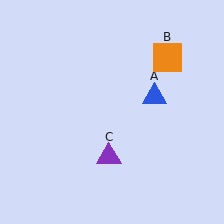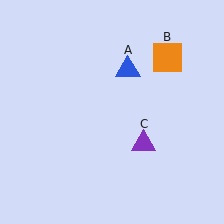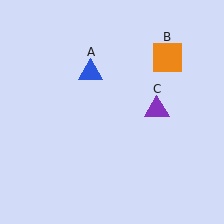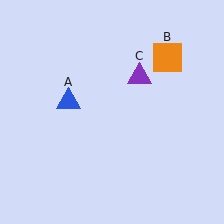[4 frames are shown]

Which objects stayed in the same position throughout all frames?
Orange square (object B) remained stationary.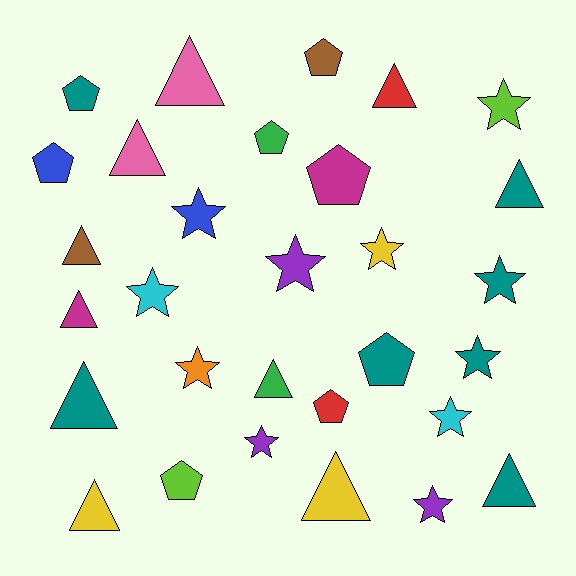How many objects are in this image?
There are 30 objects.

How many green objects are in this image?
There are 2 green objects.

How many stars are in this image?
There are 11 stars.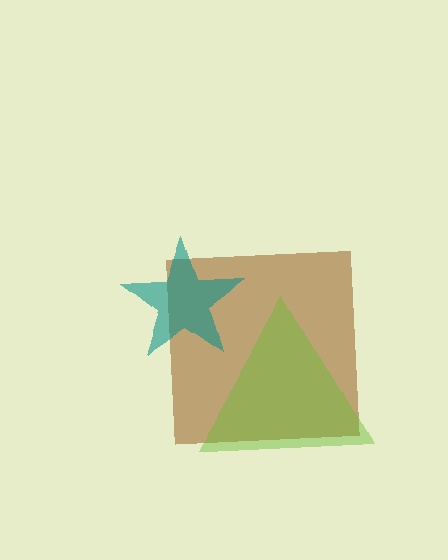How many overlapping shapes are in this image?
There are 3 overlapping shapes in the image.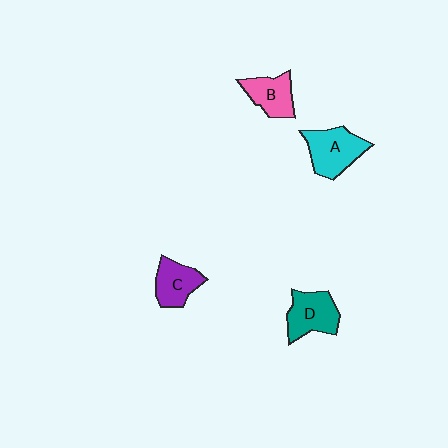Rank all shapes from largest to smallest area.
From largest to smallest: A (cyan), D (teal), C (purple), B (pink).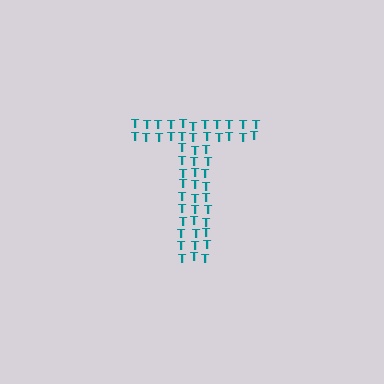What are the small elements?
The small elements are letter T's.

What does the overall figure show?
The overall figure shows the letter T.